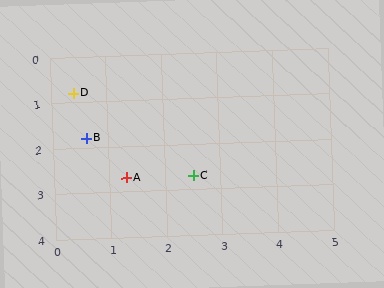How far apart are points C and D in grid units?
Points C and D are about 2.8 grid units apart.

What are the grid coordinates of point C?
Point C is at approximately (2.5, 2.7).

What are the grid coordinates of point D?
Point D is at approximately (0.4, 0.8).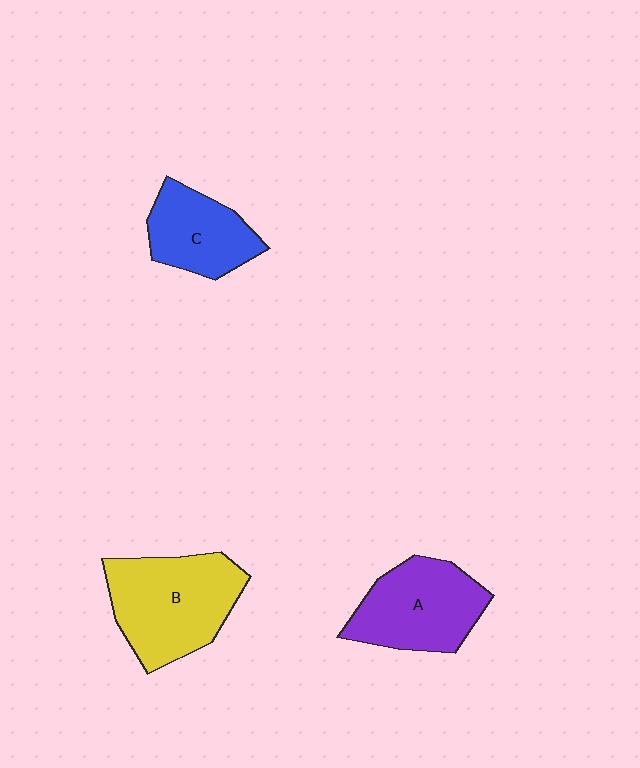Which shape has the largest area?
Shape B (yellow).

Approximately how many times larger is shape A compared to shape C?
Approximately 1.3 times.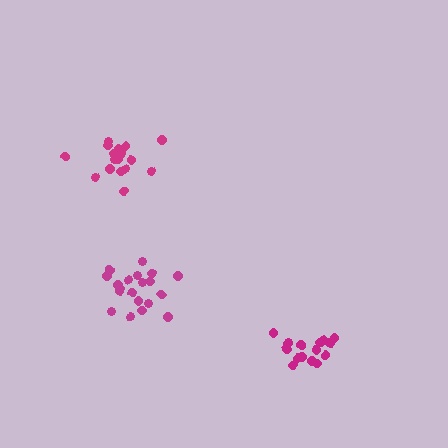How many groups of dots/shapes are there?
There are 3 groups.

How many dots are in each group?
Group 1: 20 dots, Group 2: 17 dots, Group 3: 17 dots (54 total).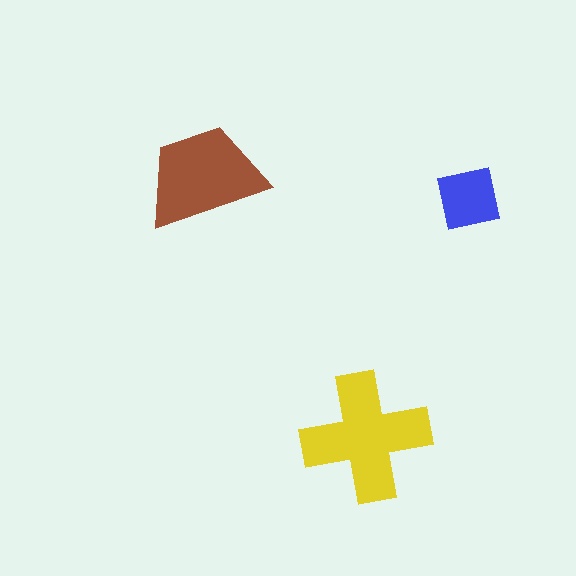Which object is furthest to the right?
The blue square is rightmost.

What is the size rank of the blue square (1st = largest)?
3rd.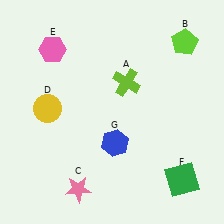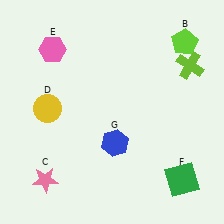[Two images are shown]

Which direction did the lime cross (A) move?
The lime cross (A) moved right.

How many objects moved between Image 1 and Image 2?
2 objects moved between the two images.